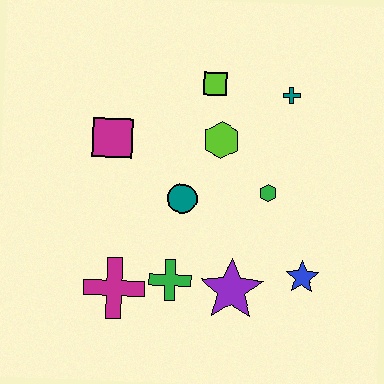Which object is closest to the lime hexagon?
The lime square is closest to the lime hexagon.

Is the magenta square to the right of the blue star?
No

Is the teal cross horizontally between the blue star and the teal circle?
Yes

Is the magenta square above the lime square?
No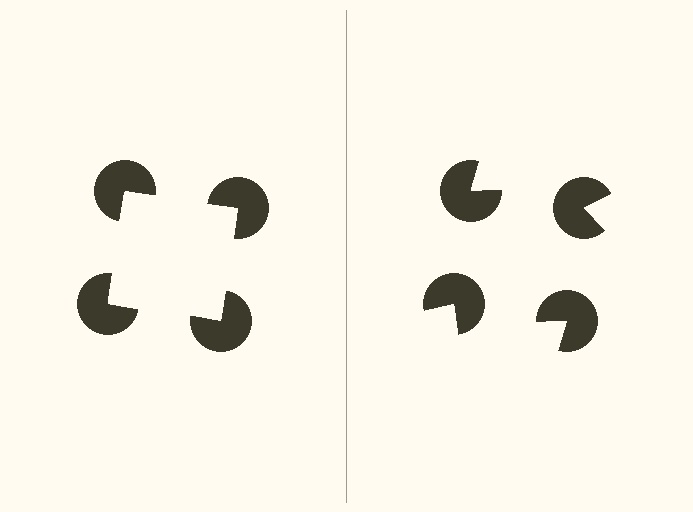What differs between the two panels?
The pac-man discs are positioned identically on both sides; only the wedge orientations differ. On the left they align to a square; on the right they are misaligned.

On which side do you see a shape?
An illusory square appears on the left side. On the right side the wedge cuts are rotated, so no coherent shape forms.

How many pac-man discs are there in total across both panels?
8 — 4 on each side.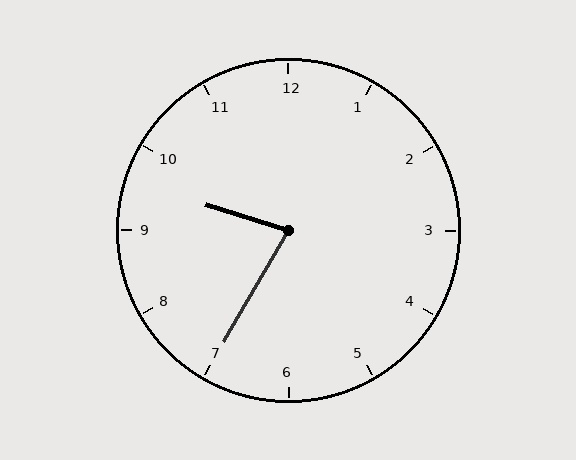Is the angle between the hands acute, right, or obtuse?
It is acute.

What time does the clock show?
9:35.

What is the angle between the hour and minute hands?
Approximately 78 degrees.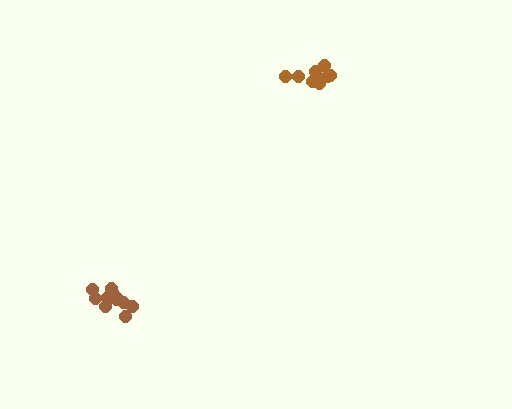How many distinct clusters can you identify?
There are 2 distinct clusters.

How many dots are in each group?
Group 1: 12 dots, Group 2: 9 dots (21 total).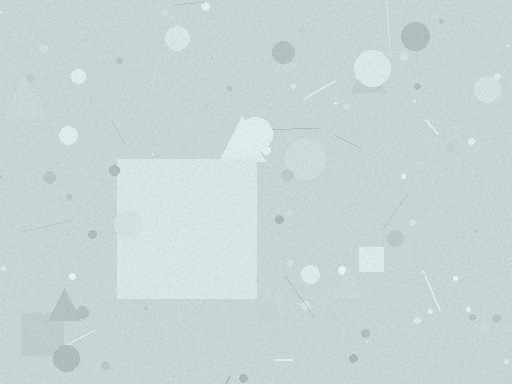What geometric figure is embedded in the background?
A square is embedded in the background.